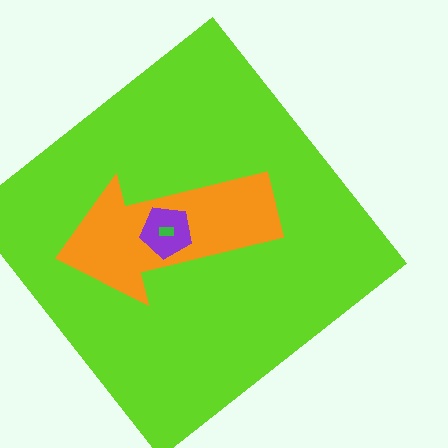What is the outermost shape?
The lime diamond.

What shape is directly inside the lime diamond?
The orange arrow.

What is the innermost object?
The green rectangle.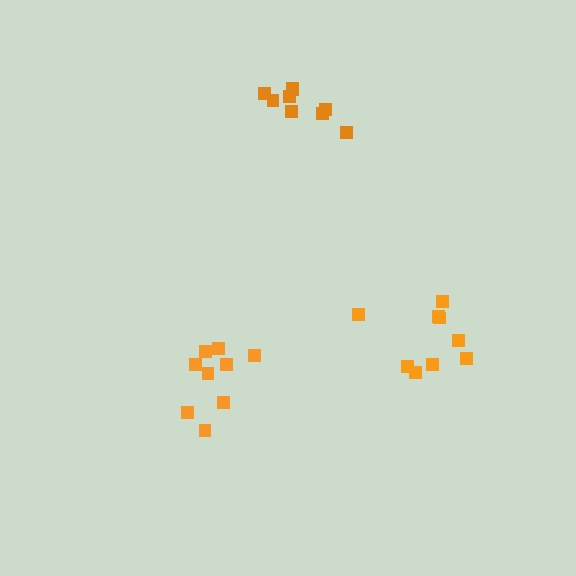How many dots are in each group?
Group 1: 9 dots, Group 2: 9 dots, Group 3: 9 dots (27 total).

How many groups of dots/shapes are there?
There are 3 groups.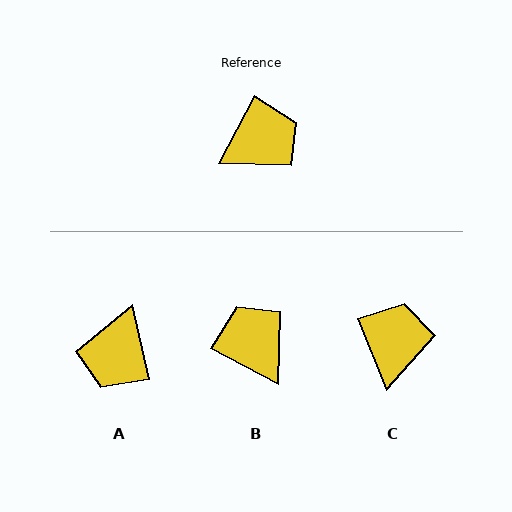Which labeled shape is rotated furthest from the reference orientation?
A, about 138 degrees away.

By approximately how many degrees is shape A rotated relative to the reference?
Approximately 138 degrees clockwise.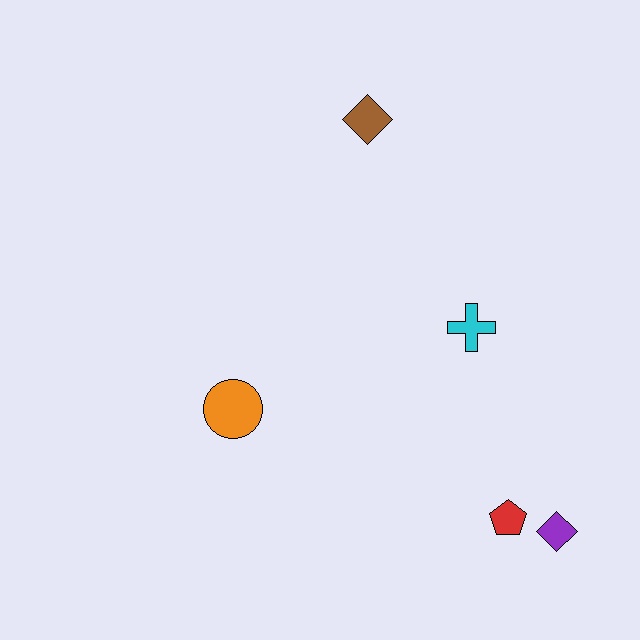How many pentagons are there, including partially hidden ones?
There is 1 pentagon.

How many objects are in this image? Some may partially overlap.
There are 5 objects.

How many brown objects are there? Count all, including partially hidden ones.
There is 1 brown object.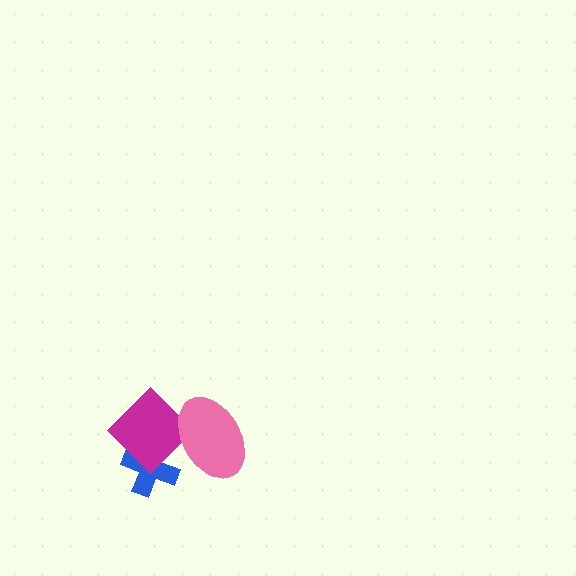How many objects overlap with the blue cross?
1 object overlaps with the blue cross.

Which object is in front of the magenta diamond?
The pink ellipse is in front of the magenta diamond.